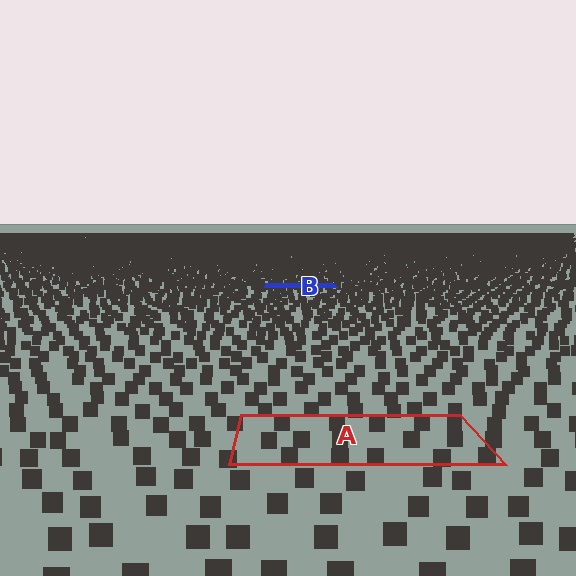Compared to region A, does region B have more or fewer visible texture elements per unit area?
Region B has more texture elements per unit area — they are packed more densely because it is farther away.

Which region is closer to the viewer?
Region A is closer. The texture elements there are larger and more spread out.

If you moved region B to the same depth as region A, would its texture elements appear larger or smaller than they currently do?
They would appear larger. At a closer depth, the same texture elements are projected at a bigger on-screen size.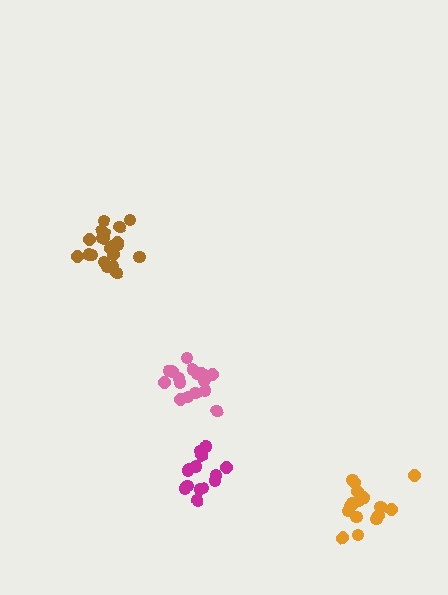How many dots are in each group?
Group 1: 17 dots, Group 2: 21 dots, Group 3: 16 dots, Group 4: 15 dots (69 total).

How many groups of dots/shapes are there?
There are 4 groups.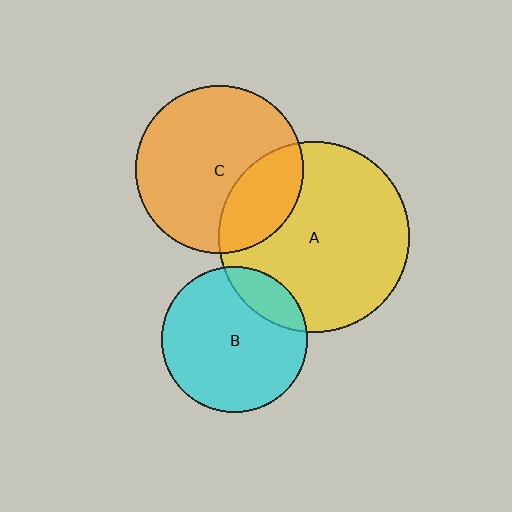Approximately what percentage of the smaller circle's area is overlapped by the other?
Approximately 25%.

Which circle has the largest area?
Circle A (yellow).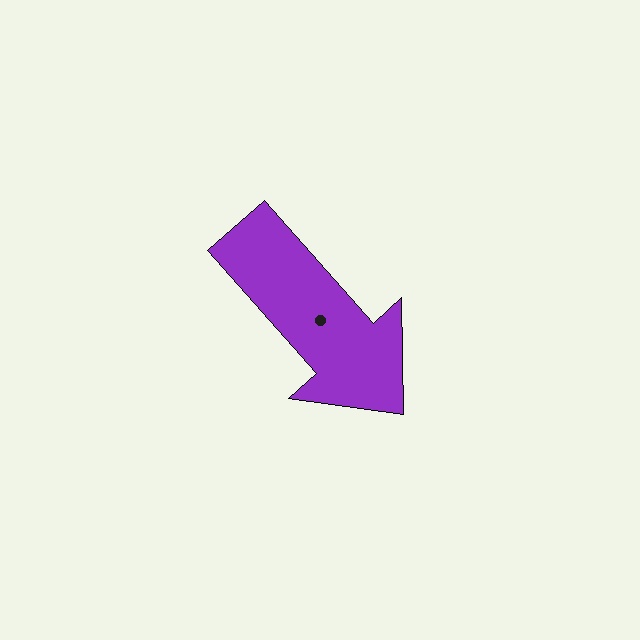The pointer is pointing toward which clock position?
Roughly 5 o'clock.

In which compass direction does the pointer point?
Southeast.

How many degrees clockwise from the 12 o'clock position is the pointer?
Approximately 138 degrees.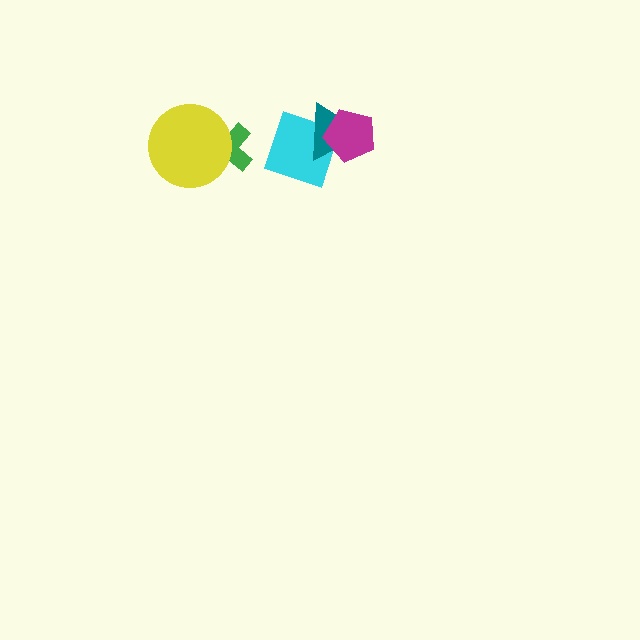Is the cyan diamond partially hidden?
Yes, it is partially covered by another shape.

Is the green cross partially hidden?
Yes, it is partially covered by another shape.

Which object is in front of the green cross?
The yellow circle is in front of the green cross.